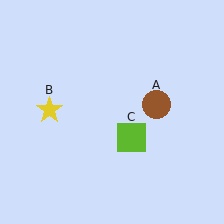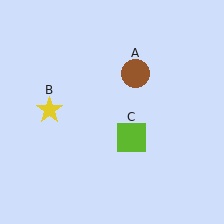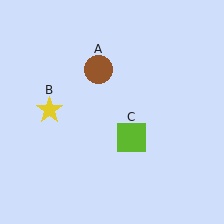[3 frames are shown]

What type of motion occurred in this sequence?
The brown circle (object A) rotated counterclockwise around the center of the scene.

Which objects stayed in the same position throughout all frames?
Yellow star (object B) and lime square (object C) remained stationary.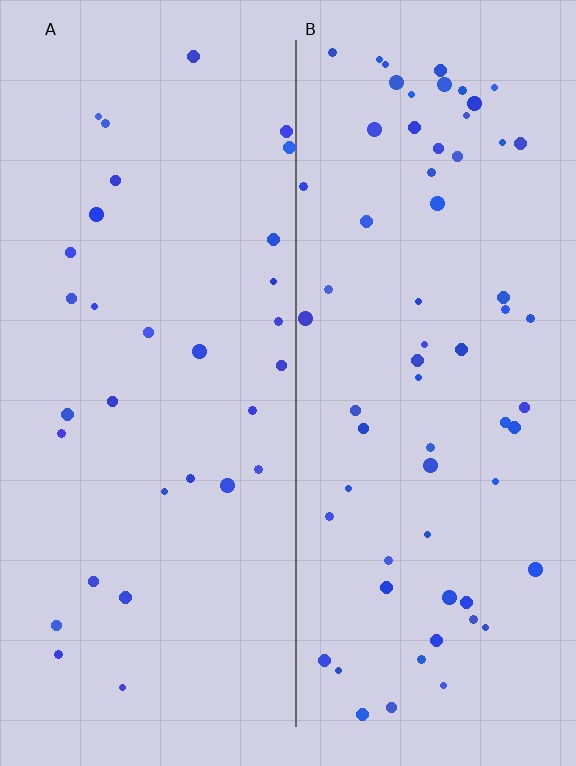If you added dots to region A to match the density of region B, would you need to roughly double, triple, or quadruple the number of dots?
Approximately double.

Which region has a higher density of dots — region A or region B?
B (the right).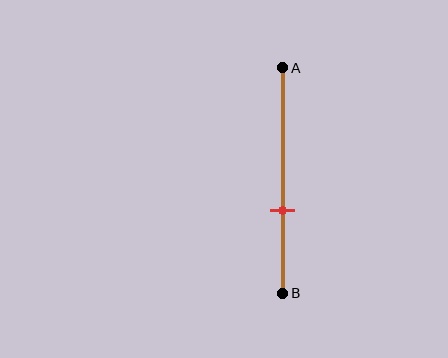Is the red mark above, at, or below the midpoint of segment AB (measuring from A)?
The red mark is below the midpoint of segment AB.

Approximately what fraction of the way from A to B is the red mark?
The red mark is approximately 65% of the way from A to B.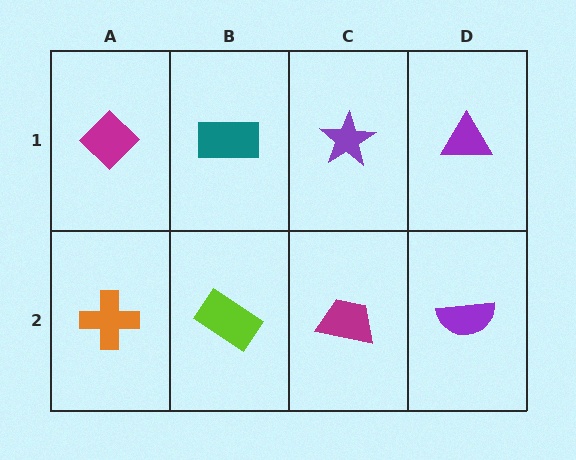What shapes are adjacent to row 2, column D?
A purple triangle (row 1, column D), a magenta trapezoid (row 2, column C).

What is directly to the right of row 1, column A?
A teal rectangle.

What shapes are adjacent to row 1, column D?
A purple semicircle (row 2, column D), a purple star (row 1, column C).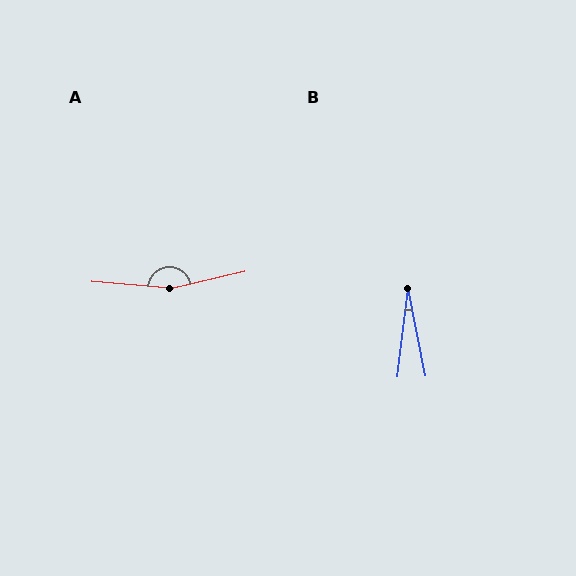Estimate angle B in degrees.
Approximately 18 degrees.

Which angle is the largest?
A, at approximately 162 degrees.